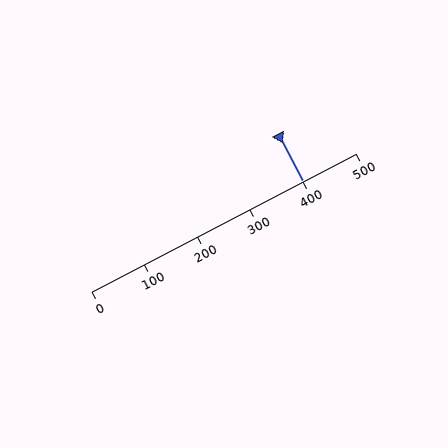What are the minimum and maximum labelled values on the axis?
The axis runs from 0 to 500.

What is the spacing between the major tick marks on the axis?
The major ticks are spaced 100 apart.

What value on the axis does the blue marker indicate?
The marker indicates approximately 400.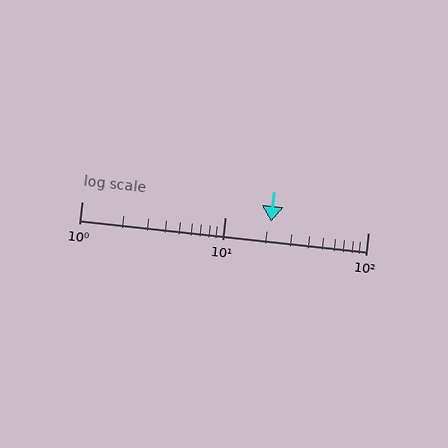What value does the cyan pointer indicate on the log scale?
The pointer indicates approximately 21.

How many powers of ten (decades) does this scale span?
The scale spans 2 decades, from 1 to 100.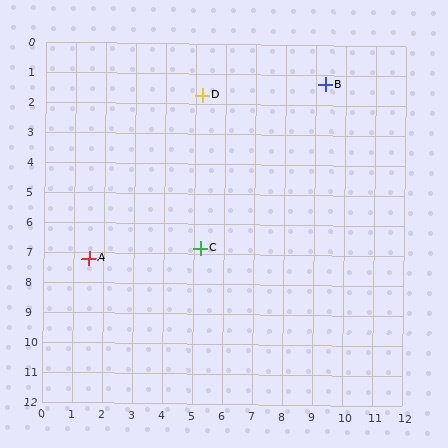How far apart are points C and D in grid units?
Points C and D are about 5.1 grid units apart.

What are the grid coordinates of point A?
Point A is at approximately (1.5, 7.2).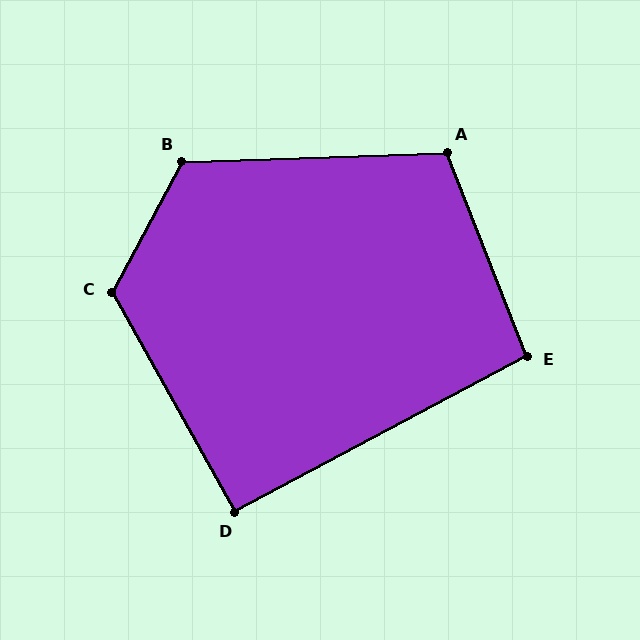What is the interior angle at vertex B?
Approximately 120 degrees (obtuse).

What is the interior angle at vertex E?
Approximately 97 degrees (obtuse).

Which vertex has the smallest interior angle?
D, at approximately 91 degrees.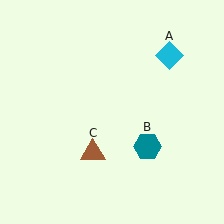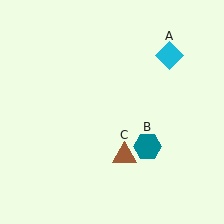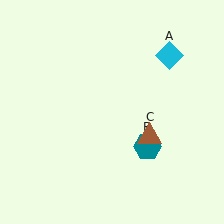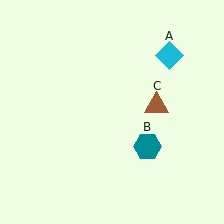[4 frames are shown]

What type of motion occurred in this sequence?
The brown triangle (object C) rotated counterclockwise around the center of the scene.